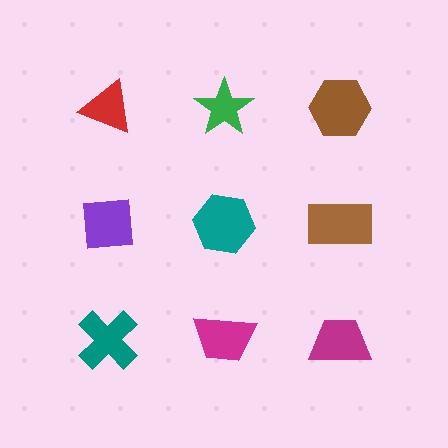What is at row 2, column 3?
A brown rectangle.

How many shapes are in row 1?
3 shapes.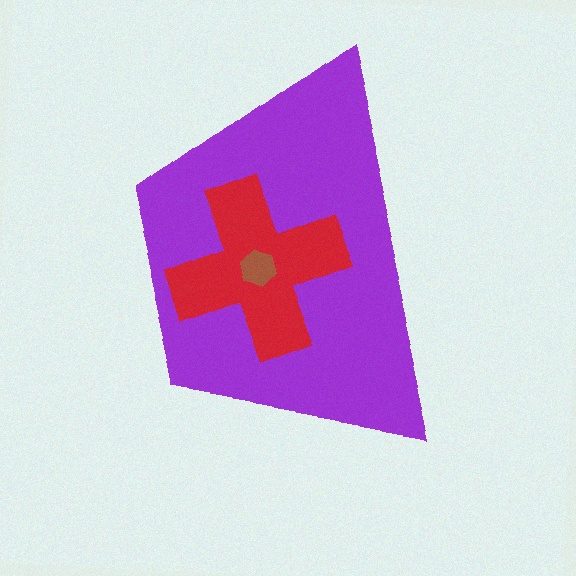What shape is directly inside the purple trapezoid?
The red cross.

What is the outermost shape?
The purple trapezoid.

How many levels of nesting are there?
3.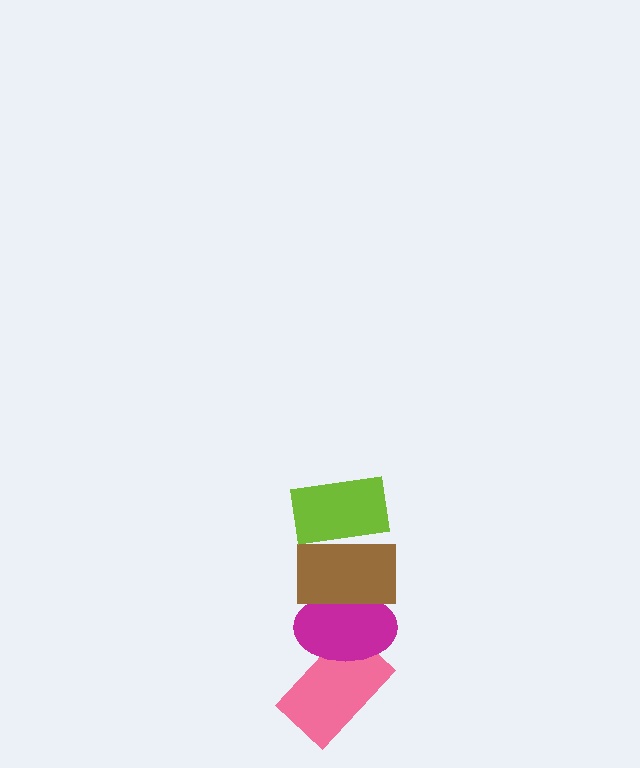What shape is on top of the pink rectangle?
The magenta ellipse is on top of the pink rectangle.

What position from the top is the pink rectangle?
The pink rectangle is 4th from the top.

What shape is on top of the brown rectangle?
The lime rectangle is on top of the brown rectangle.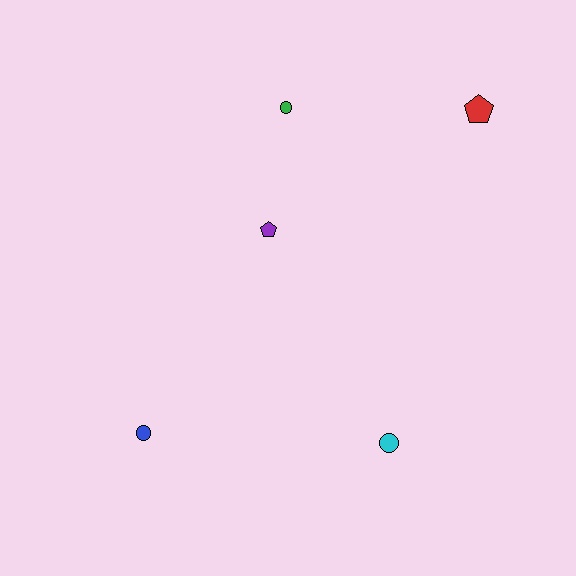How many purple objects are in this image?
There is 1 purple object.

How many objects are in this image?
There are 5 objects.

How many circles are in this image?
There are 3 circles.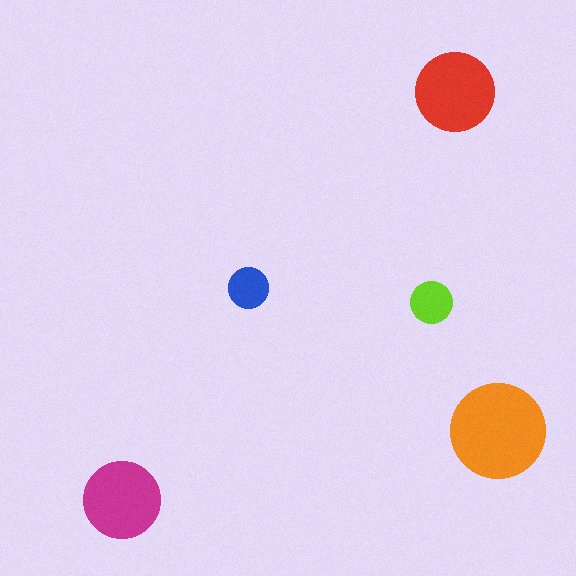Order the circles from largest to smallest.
the orange one, the red one, the magenta one, the lime one, the blue one.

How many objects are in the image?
There are 5 objects in the image.